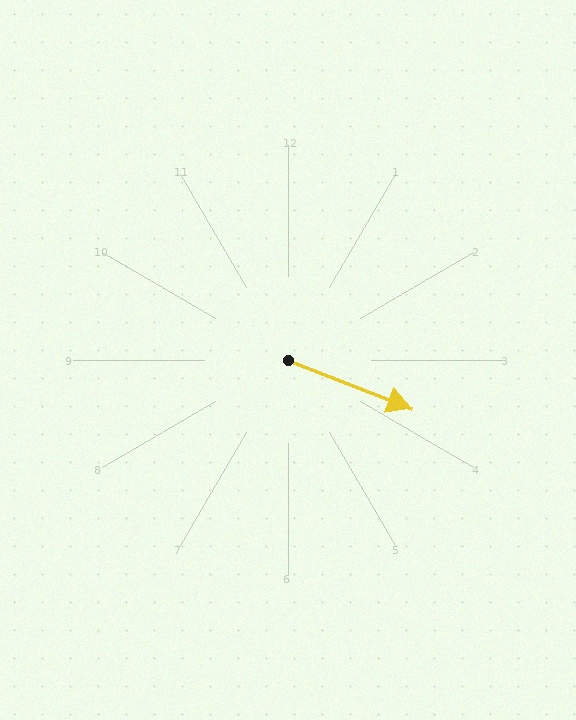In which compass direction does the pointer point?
East.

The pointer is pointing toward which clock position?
Roughly 4 o'clock.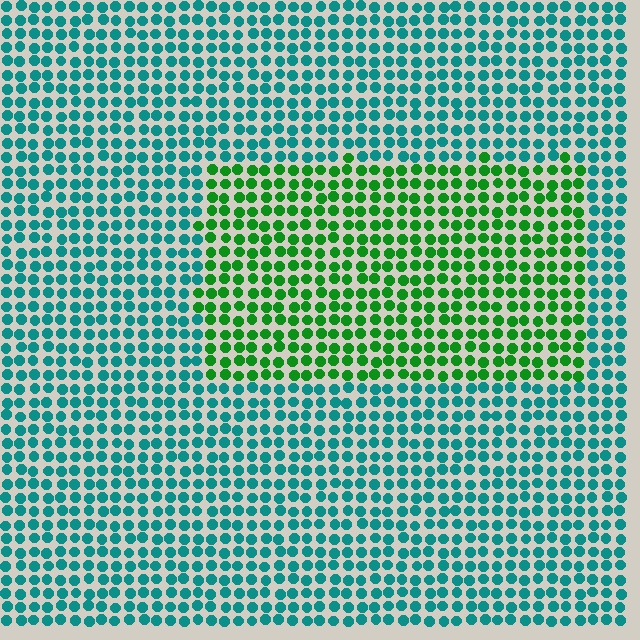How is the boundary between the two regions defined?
The boundary is defined purely by a slight shift in hue (about 51 degrees). Spacing, size, and orientation are identical on both sides.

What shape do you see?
I see a rectangle.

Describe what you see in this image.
The image is filled with small teal elements in a uniform arrangement. A rectangle-shaped region is visible where the elements are tinted to a slightly different hue, forming a subtle color boundary.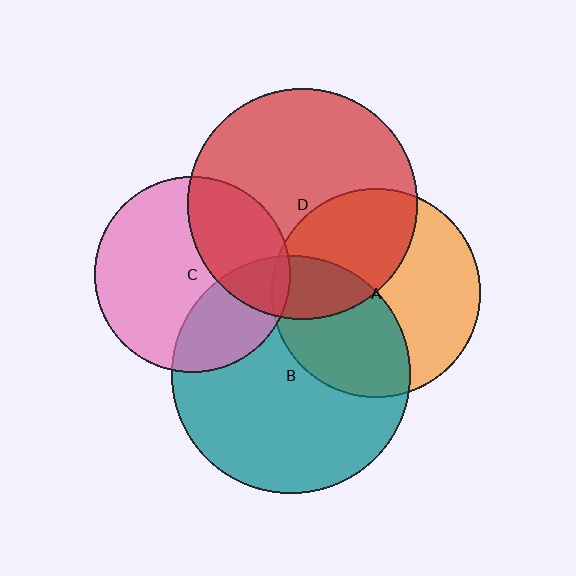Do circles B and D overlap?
Yes.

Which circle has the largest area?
Circle B (teal).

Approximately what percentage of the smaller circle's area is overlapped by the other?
Approximately 15%.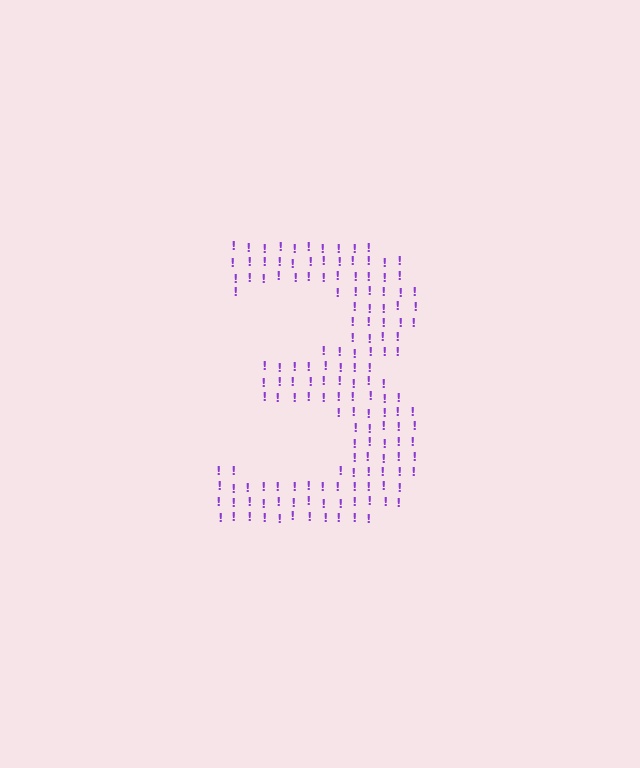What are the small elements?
The small elements are exclamation marks.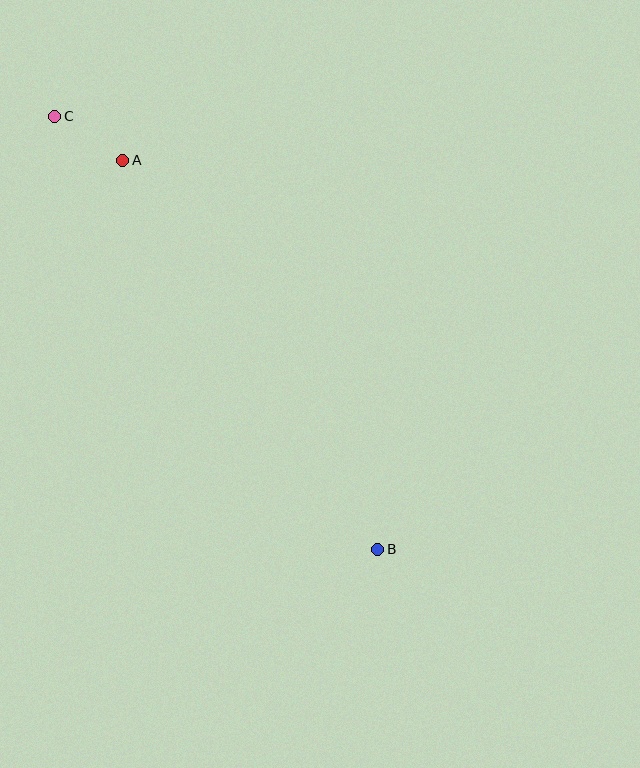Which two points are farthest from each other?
Points B and C are farthest from each other.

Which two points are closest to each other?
Points A and C are closest to each other.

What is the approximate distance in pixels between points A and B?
The distance between A and B is approximately 465 pixels.